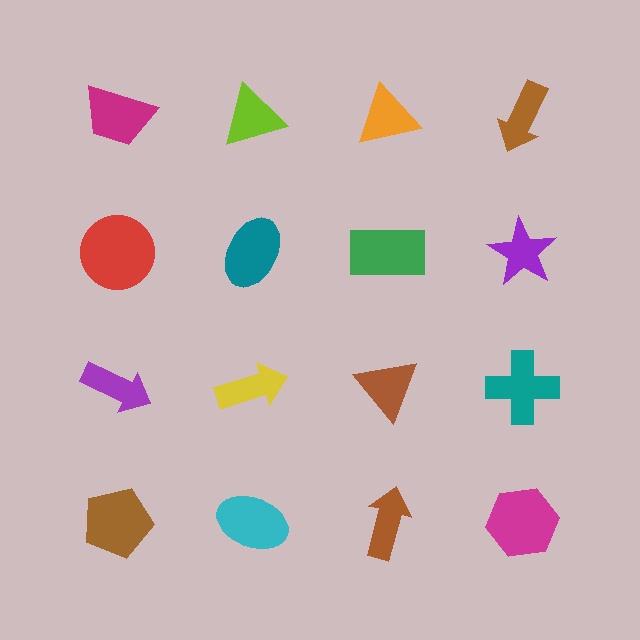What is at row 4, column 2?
A cyan ellipse.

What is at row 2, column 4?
A purple star.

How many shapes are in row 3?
4 shapes.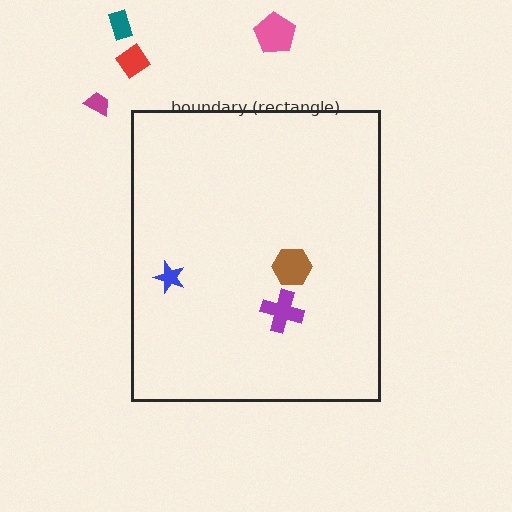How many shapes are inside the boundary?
3 inside, 4 outside.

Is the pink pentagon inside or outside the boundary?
Outside.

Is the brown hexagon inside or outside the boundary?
Inside.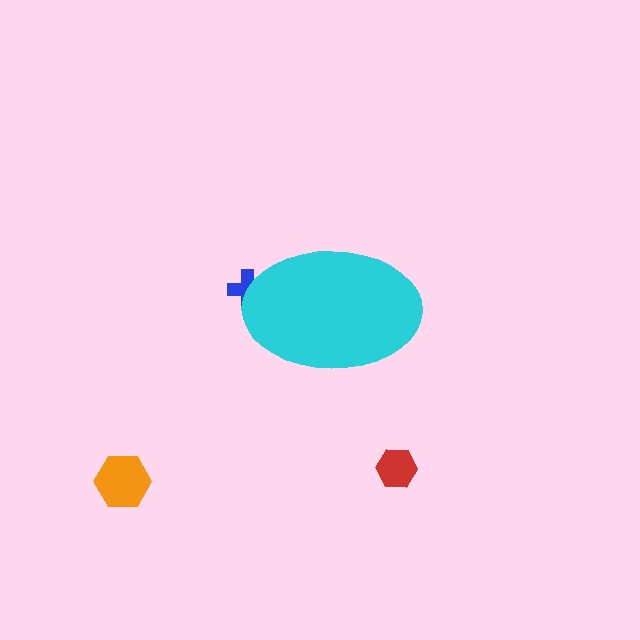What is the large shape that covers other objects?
A cyan ellipse.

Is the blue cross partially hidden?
Yes, the blue cross is partially hidden behind the cyan ellipse.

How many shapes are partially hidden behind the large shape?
1 shape is partially hidden.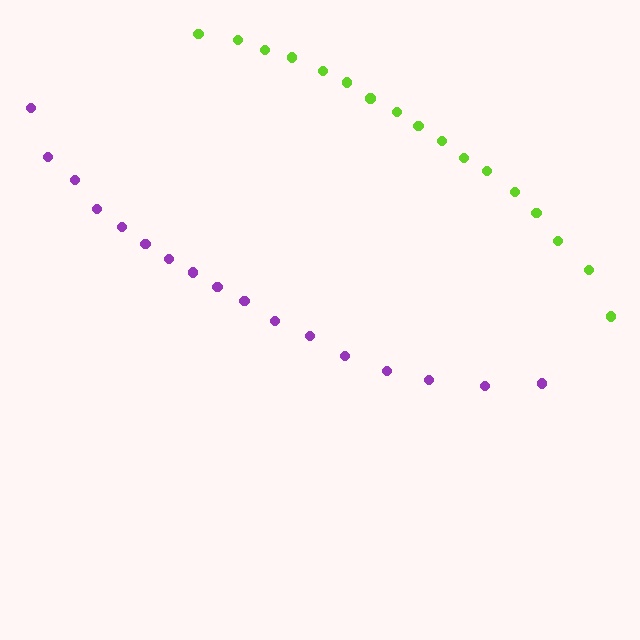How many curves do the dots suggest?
There are 2 distinct paths.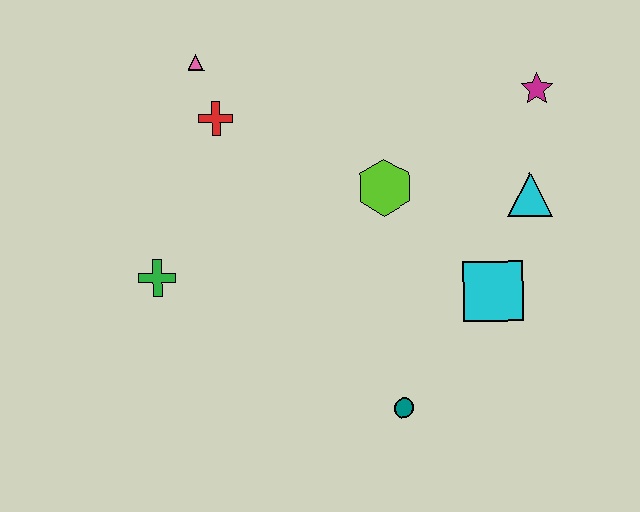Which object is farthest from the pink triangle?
The teal circle is farthest from the pink triangle.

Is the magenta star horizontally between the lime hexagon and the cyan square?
No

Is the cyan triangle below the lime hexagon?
Yes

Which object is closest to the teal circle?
The cyan square is closest to the teal circle.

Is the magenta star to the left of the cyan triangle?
No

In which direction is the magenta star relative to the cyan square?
The magenta star is above the cyan square.